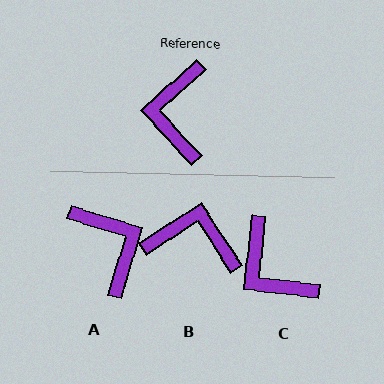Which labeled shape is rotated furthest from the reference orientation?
A, about 149 degrees away.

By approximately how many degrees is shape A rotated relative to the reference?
Approximately 149 degrees clockwise.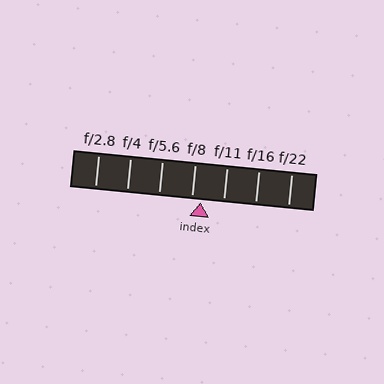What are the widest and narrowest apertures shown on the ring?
The widest aperture shown is f/2.8 and the narrowest is f/22.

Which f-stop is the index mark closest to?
The index mark is closest to f/8.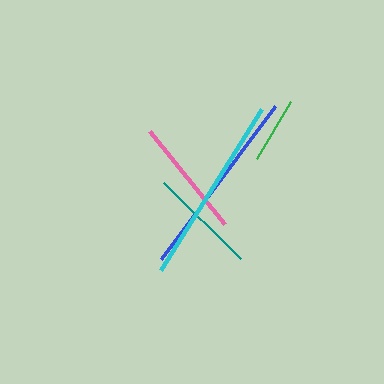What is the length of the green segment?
The green segment is approximately 67 pixels long.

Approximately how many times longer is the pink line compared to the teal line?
The pink line is approximately 1.1 times the length of the teal line.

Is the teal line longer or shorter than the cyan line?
The cyan line is longer than the teal line.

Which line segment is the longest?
The blue line is the longest at approximately 191 pixels.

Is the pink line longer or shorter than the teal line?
The pink line is longer than the teal line.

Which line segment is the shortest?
The green line is the shortest at approximately 67 pixels.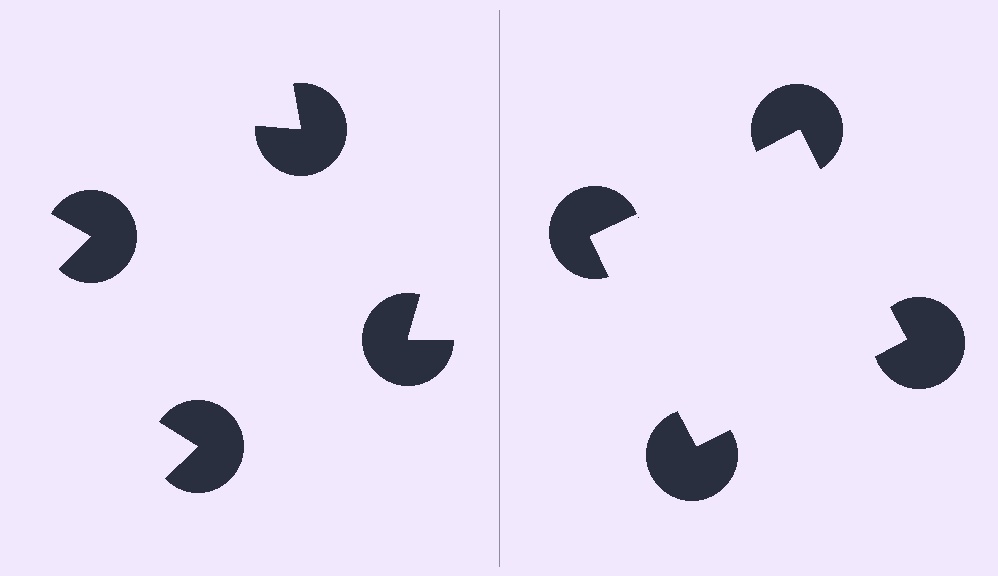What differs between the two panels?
The pac-man discs are positioned identically on both sides; only the wedge orientations differ. On the right they align to a square; on the left they are misaligned.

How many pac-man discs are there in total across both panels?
8 — 4 on each side.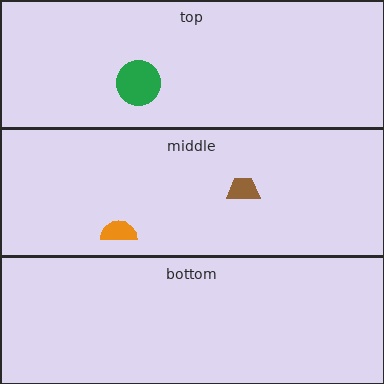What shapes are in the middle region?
The brown trapezoid, the orange semicircle.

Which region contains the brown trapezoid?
The middle region.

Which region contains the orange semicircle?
The middle region.